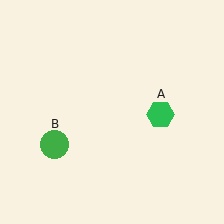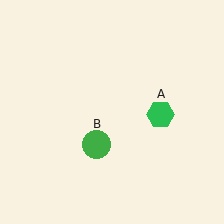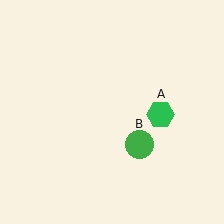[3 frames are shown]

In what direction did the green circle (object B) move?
The green circle (object B) moved right.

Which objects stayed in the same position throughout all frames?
Green hexagon (object A) remained stationary.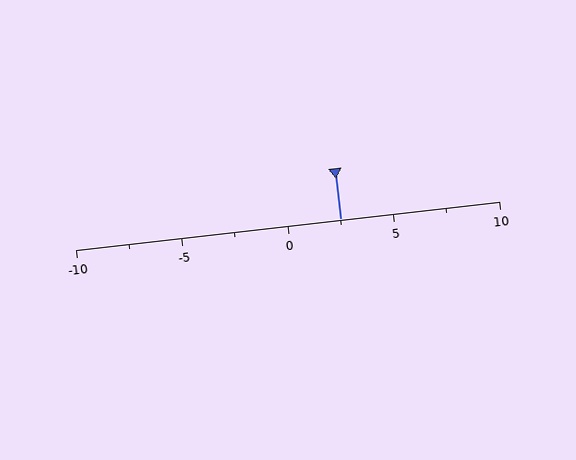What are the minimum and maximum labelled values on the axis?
The axis runs from -10 to 10.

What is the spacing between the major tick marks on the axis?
The major ticks are spaced 5 apart.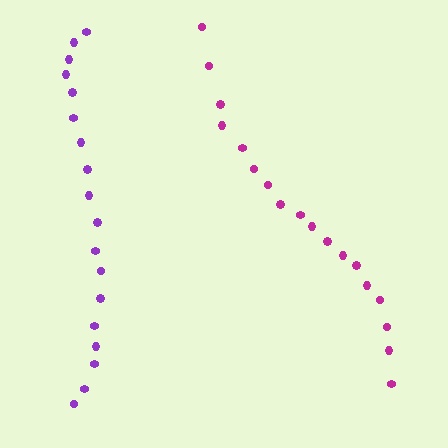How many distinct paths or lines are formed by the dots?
There are 2 distinct paths.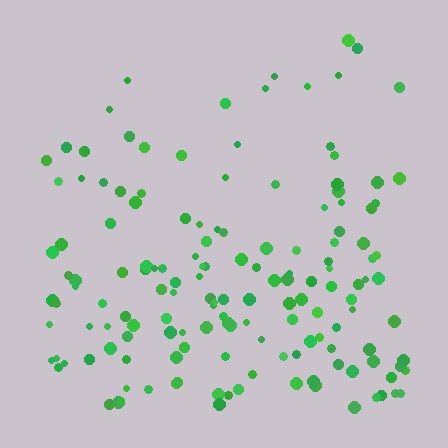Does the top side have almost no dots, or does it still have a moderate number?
Still a moderate number, just noticeably fewer than the bottom.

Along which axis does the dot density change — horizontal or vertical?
Vertical.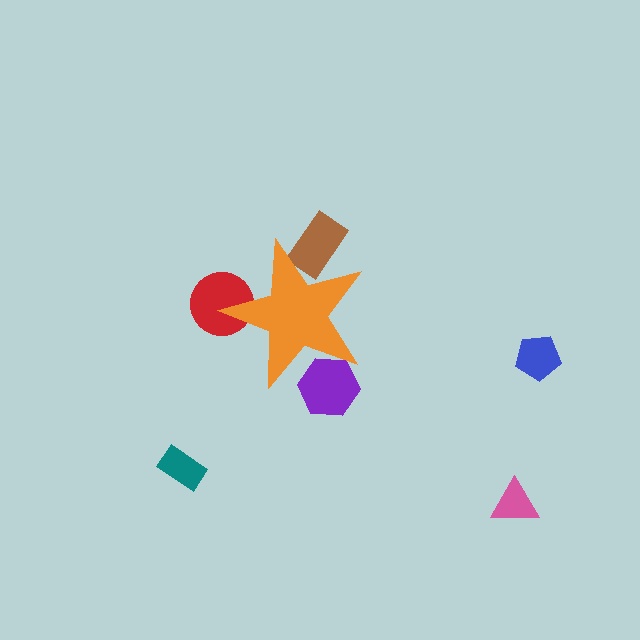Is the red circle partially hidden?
Yes, the red circle is partially hidden behind the orange star.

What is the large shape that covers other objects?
An orange star.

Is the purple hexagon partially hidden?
Yes, the purple hexagon is partially hidden behind the orange star.